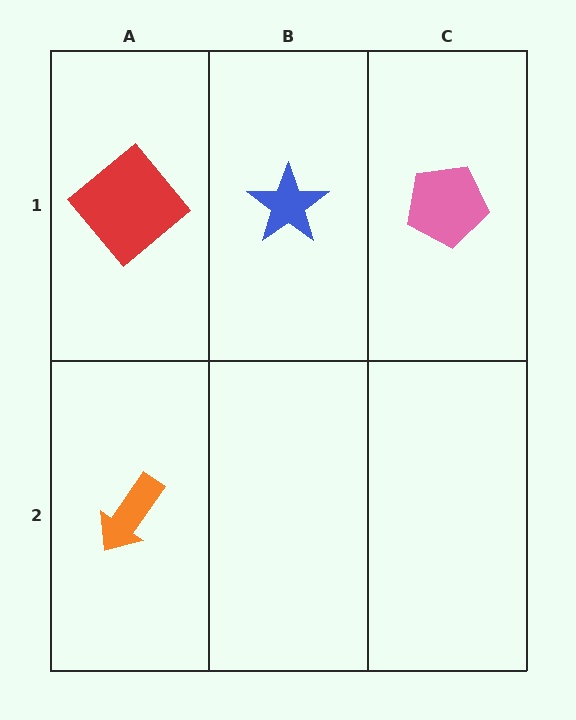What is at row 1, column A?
A red diamond.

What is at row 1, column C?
A pink pentagon.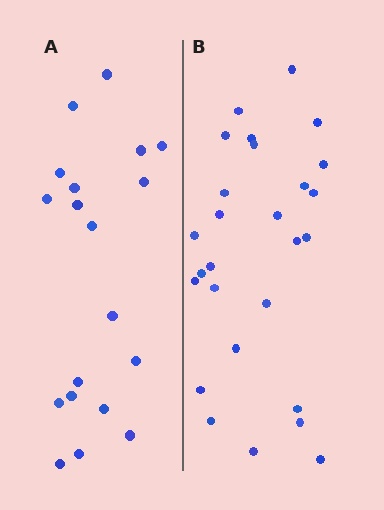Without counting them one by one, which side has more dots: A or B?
Region B (the right region) has more dots.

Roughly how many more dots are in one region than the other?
Region B has roughly 8 or so more dots than region A.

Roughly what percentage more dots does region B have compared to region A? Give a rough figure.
About 40% more.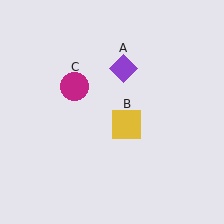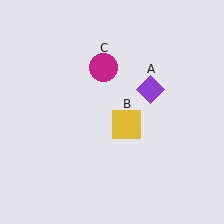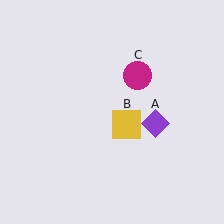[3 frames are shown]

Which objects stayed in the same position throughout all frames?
Yellow square (object B) remained stationary.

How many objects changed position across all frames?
2 objects changed position: purple diamond (object A), magenta circle (object C).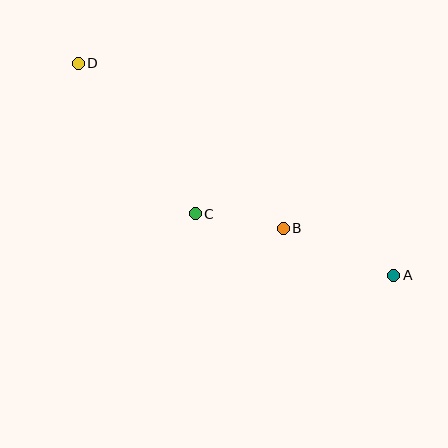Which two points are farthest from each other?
Points A and D are farthest from each other.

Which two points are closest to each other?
Points B and C are closest to each other.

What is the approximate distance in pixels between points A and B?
The distance between A and B is approximately 120 pixels.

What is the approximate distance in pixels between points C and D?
The distance between C and D is approximately 191 pixels.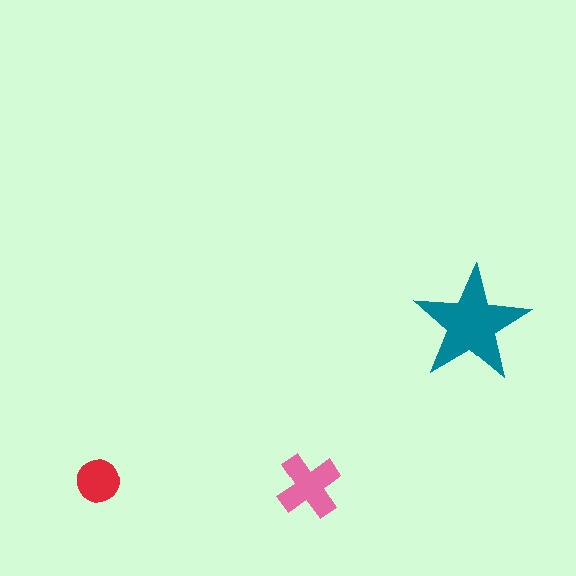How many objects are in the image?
There are 3 objects in the image.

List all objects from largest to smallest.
The teal star, the pink cross, the red circle.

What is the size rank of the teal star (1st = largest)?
1st.